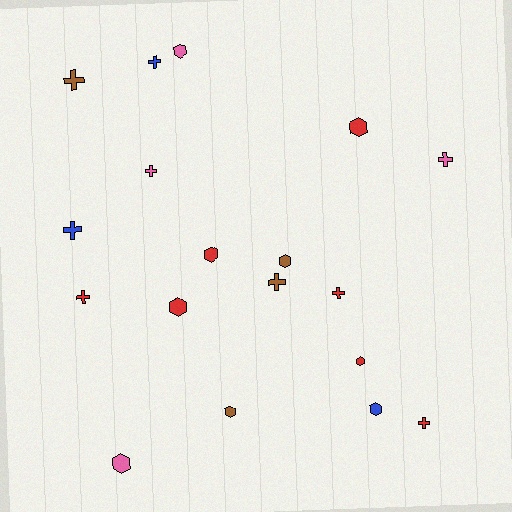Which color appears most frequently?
Red, with 7 objects.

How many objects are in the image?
There are 18 objects.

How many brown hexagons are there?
There are 2 brown hexagons.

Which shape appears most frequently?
Hexagon, with 9 objects.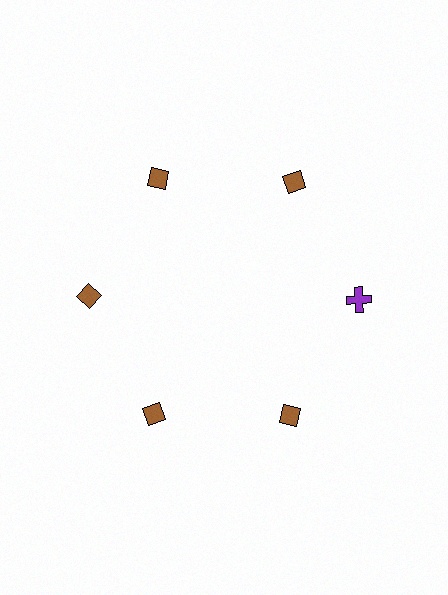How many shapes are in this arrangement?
There are 6 shapes arranged in a ring pattern.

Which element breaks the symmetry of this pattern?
The purple cross at roughly the 3 o'clock position breaks the symmetry. All other shapes are brown diamonds.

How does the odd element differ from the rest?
It differs in both color (purple instead of brown) and shape (cross instead of diamond).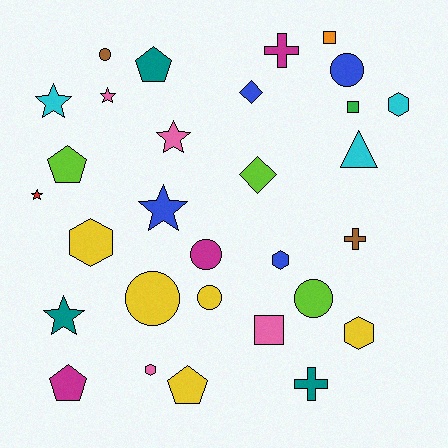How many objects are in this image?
There are 30 objects.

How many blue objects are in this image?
There are 4 blue objects.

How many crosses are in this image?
There are 3 crosses.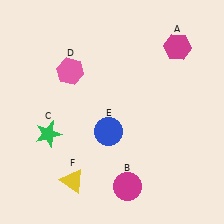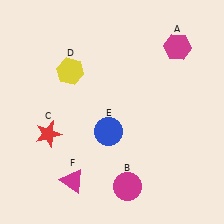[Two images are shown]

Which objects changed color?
C changed from green to red. D changed from pink to yellow. F changed from yellow to magenta.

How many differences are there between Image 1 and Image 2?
There are 3 differences between the two images.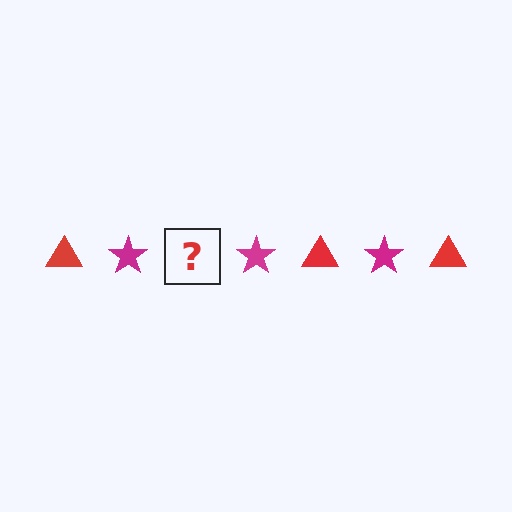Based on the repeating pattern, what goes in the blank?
The blank should be a red triangle.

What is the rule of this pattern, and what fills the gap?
The rule is that the pattern alternates between red triangle and magenta star. The gap should be filled with a red triangle.